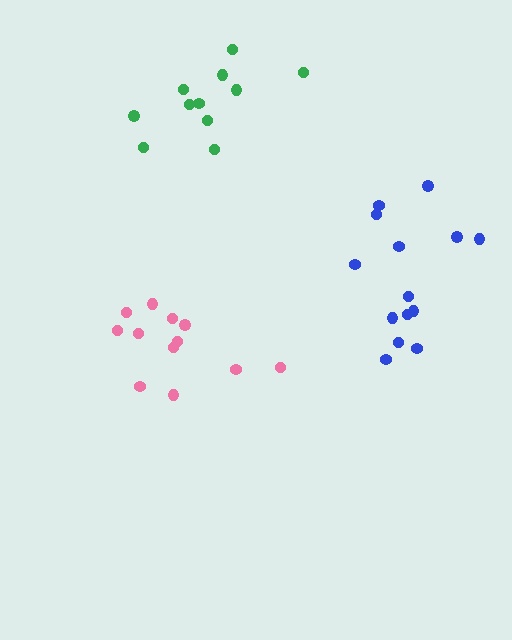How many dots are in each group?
Group 1: 11 dots, Group 2: 14 dots, Group 3: 12 dots (37 total).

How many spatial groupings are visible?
There are 3 spatial groupings.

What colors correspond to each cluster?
The clusters are colored: green, blue, pink.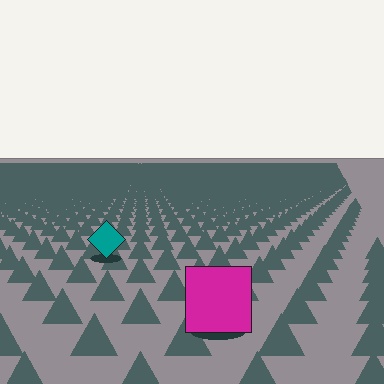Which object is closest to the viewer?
The magenta square is closest. The texture marks near it are larger and more spread out.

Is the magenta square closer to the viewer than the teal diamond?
Yes. The magenta square is closer — you can tell from the texture gradient: the ground texture is coarser near it.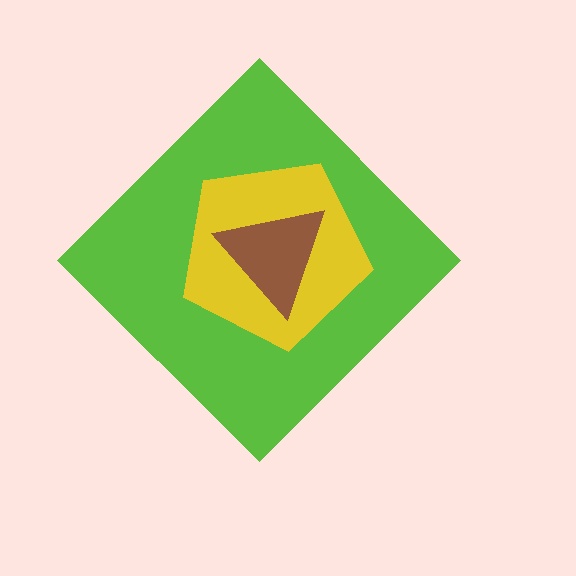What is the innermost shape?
The brown triangle.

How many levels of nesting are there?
3.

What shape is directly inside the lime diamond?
The yellow pentagon.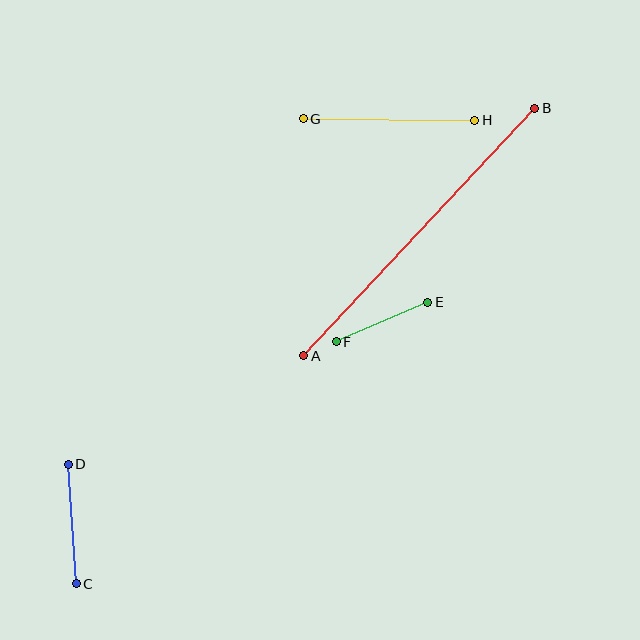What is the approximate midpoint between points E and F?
The midpoint is at approximately (382, 322) pixels.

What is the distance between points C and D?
The distance is approximately 120 pixels.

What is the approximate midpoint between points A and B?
The midpoint is at approximately (419, 232) pixels.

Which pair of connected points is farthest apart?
Points A and B are farthest apart.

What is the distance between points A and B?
The distance is approximately 338 pixels.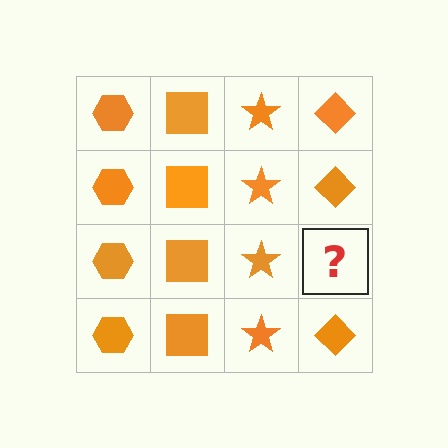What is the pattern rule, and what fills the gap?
The rule is that each column has a consistent shape. The gap should be filled with an orange diamond.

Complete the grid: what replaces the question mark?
The question mark should be replaced with an orange diamond.